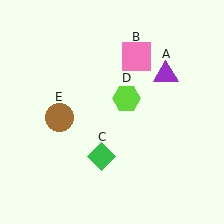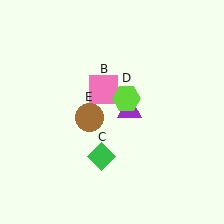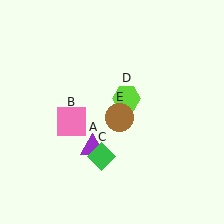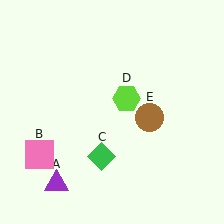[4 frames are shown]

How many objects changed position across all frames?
3 objects changed position: purple triangle (object A), pink square (object B), brown circle (object E).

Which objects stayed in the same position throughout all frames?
Green diamond (object C) and lime hexagon (object D) remained stationary.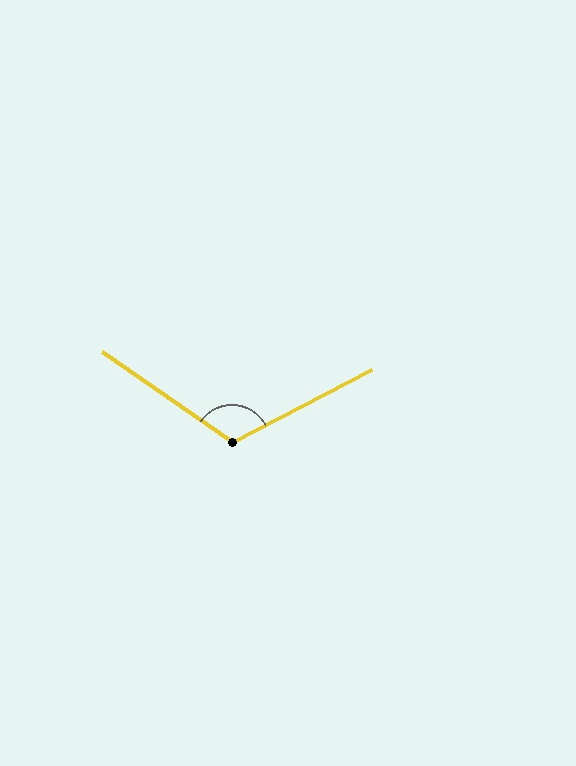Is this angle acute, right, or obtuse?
It is obtuse.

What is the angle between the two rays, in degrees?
Approximately 117 degrees.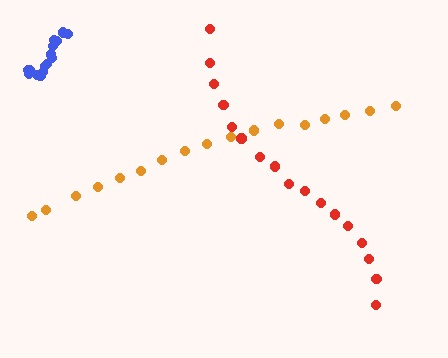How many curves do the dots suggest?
There are 3 distinct paths.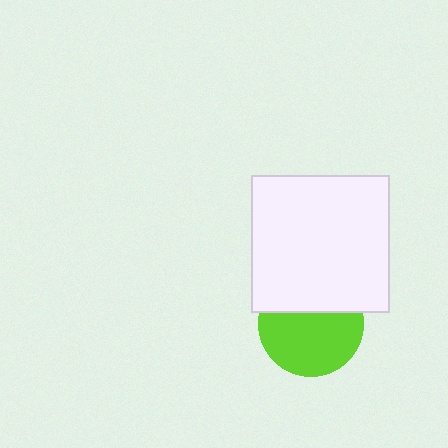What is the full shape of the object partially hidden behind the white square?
The partially hidden object is a lime circle.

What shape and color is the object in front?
The object in front is a white square.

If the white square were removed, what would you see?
You would see the complete lime circle.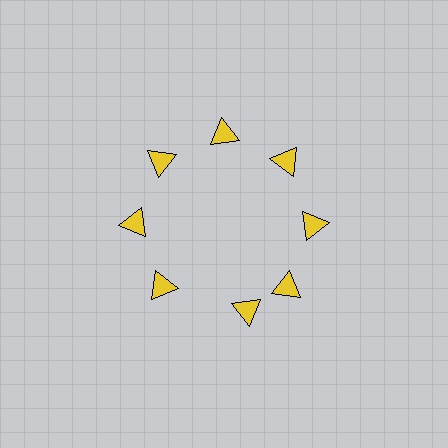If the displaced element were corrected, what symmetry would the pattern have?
It would have 8-fold rotational symmetry — the pattern would map onto itself every 45 degrees.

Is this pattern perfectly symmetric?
No. The 8 yellow triangles are arranged in a ring, but one element near the 6 o'clock position is rotated out of alignment along the ring, breaking the 8-fold rotational symmetry.